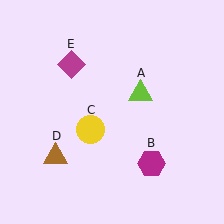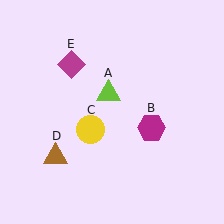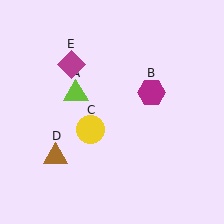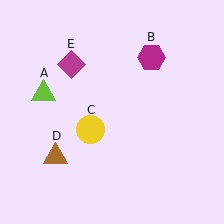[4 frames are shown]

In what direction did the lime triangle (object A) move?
The lime triangle (object A) moved left.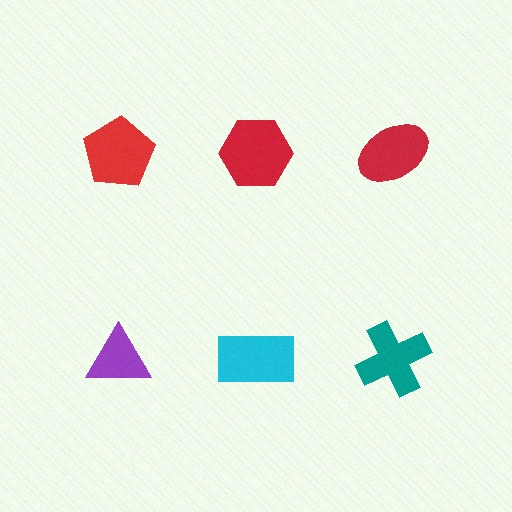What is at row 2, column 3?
A teal cross.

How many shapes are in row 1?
3 shapes.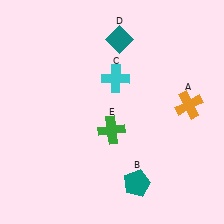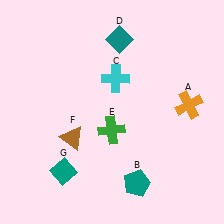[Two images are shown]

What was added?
A brown triangle (F), a teal diamond (G) were added in Image 2.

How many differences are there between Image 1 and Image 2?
There are 2 differences between the two images.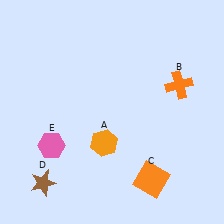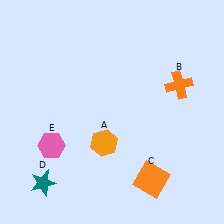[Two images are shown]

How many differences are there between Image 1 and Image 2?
There is 1 difference between the two images.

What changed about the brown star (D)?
In Image 1, D is brown. In Image 2, it changed to teal.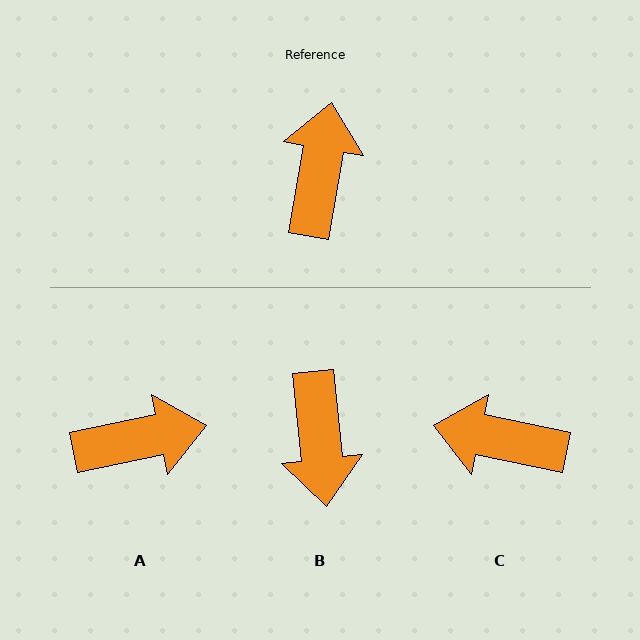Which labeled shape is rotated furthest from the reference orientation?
B, about 164 degrees away.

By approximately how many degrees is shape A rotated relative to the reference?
Approximately 69 degrees clockwise.